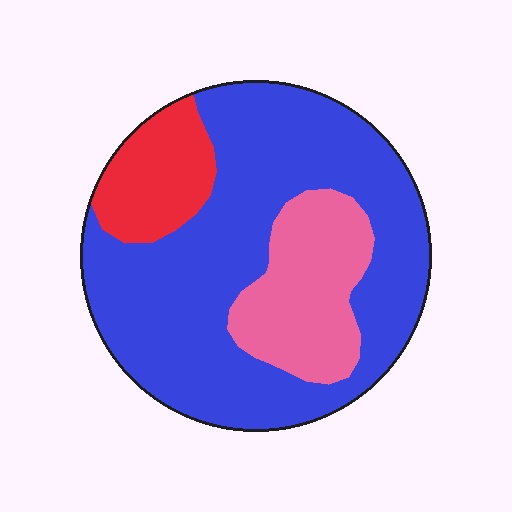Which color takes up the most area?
Blue, at roughly 65%.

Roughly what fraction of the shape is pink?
Pink takes up between a sixth and a third of the shape.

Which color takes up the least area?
Red, at roughly 15%.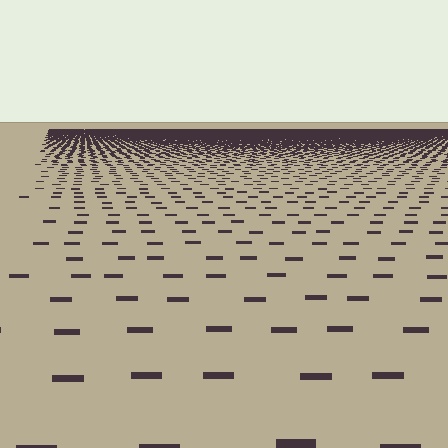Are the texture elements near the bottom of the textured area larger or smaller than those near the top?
Larger. Near the bottom, elements are closer to the viewer and appear at a bigger on-screen size.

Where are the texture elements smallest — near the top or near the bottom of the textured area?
Near the top.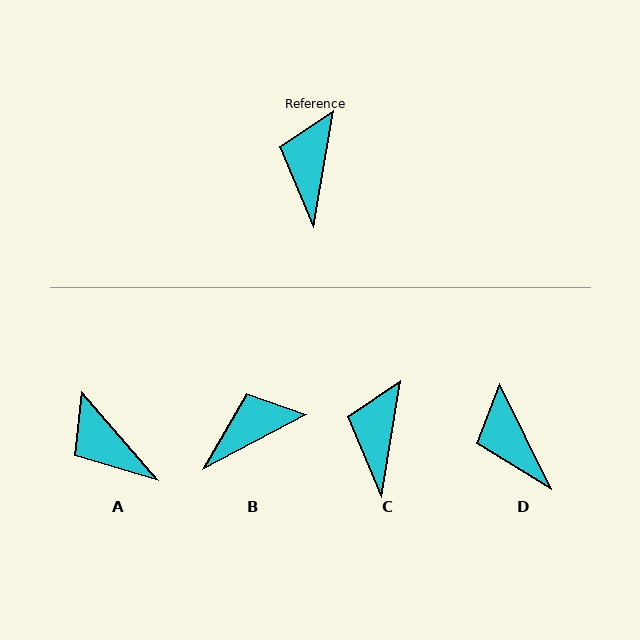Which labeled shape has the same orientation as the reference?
C.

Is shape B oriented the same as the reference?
No, it is off by about 53 degrees.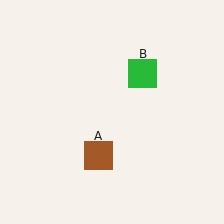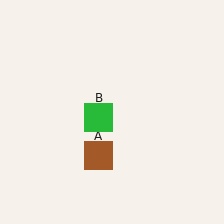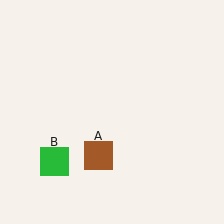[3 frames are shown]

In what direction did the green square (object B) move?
The green square (object B) moved down and to the left.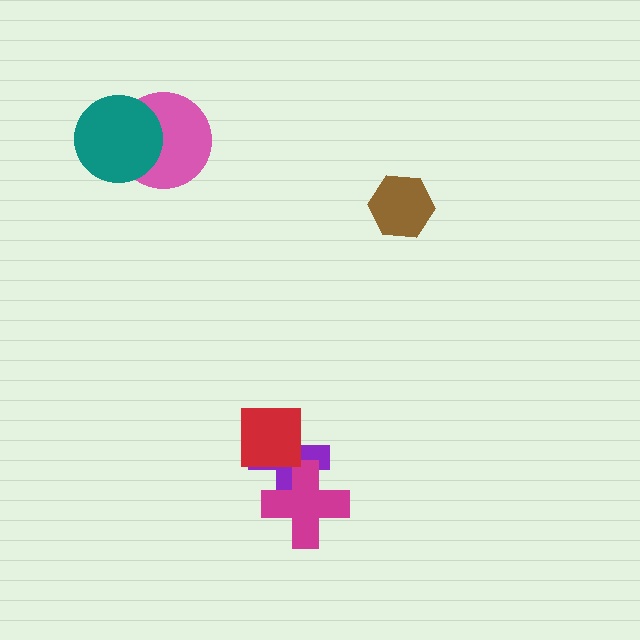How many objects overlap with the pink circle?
1 object overlaps with the pink circle.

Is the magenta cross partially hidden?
No, no other shape covers it.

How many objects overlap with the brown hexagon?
0 objects overlap with the brown hexagon.